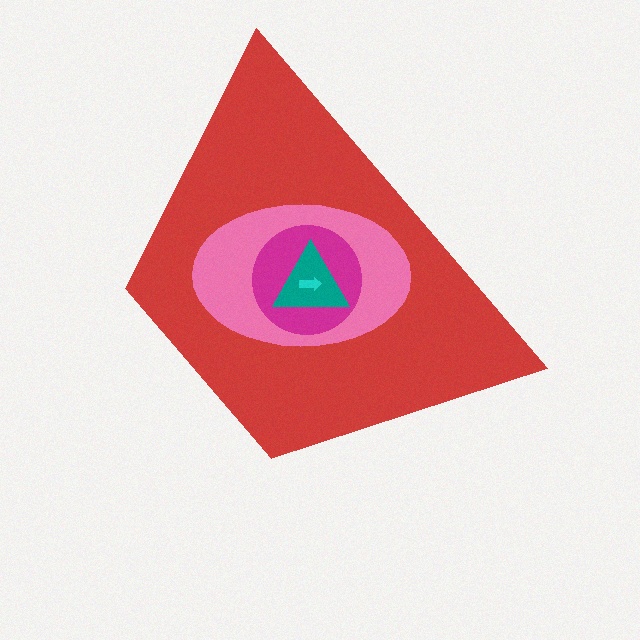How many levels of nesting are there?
5.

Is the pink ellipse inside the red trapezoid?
Yes.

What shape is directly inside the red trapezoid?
The pink ellipse.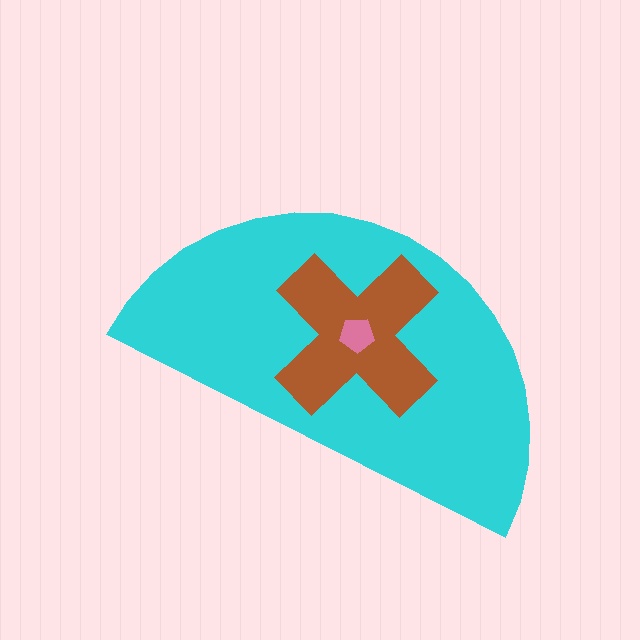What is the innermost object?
The pink pentagon.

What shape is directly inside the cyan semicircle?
The brown cross.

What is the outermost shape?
The cyan semicircle.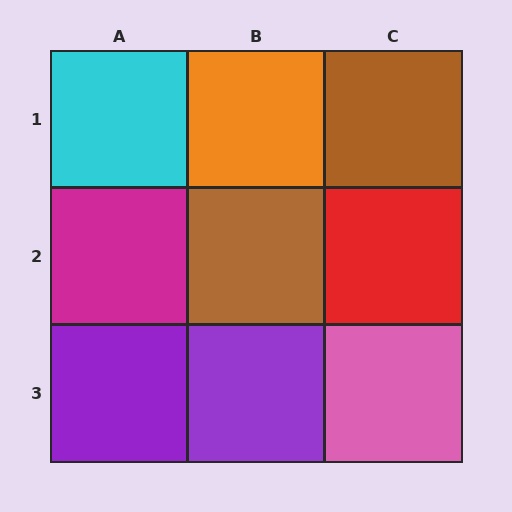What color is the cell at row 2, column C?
Red.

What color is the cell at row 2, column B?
Brown.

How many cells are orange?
1 cell is orange.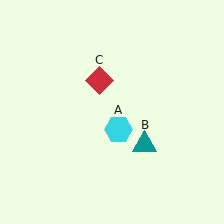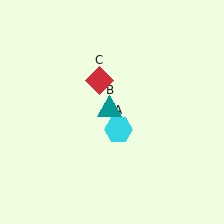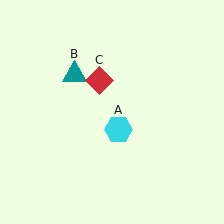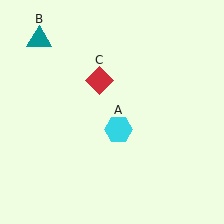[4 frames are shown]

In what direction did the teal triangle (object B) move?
The teal triangle (object B) moved up and to the left.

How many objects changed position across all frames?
1 object changed position: teal triangle (object B).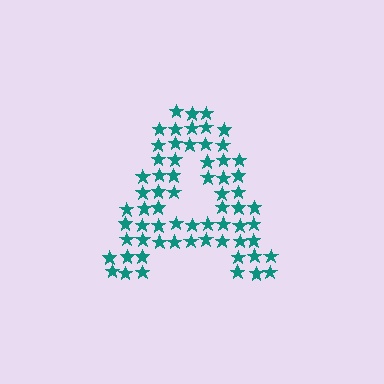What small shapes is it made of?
It is made of small stars.